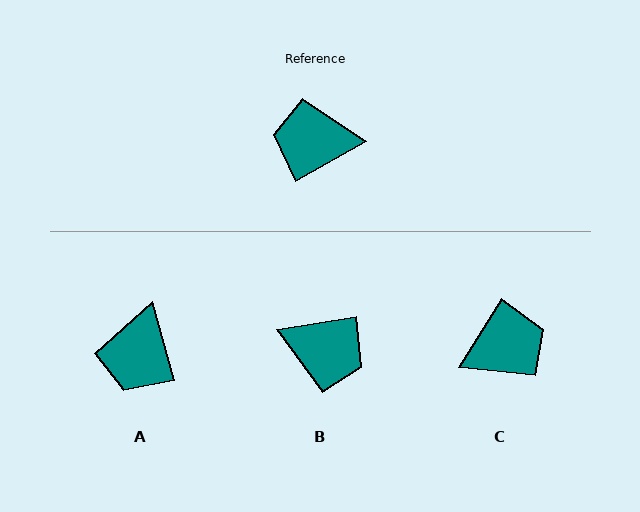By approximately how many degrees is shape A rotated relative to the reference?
Approximately 76 degrees counter-clockwise.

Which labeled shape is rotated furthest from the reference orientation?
B, about 160 degrees away.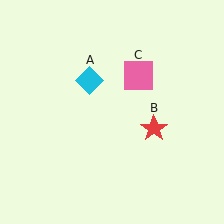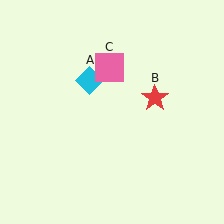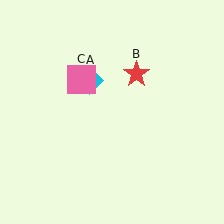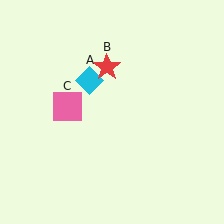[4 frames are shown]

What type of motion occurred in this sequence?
The red star (object B), pink square (object C) rotated counterclockwise around the center of the scene.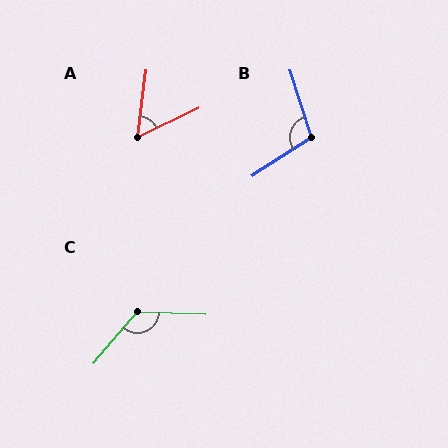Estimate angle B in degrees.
Approximately 105 degrees.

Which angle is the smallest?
A, at approximately 57 degrees.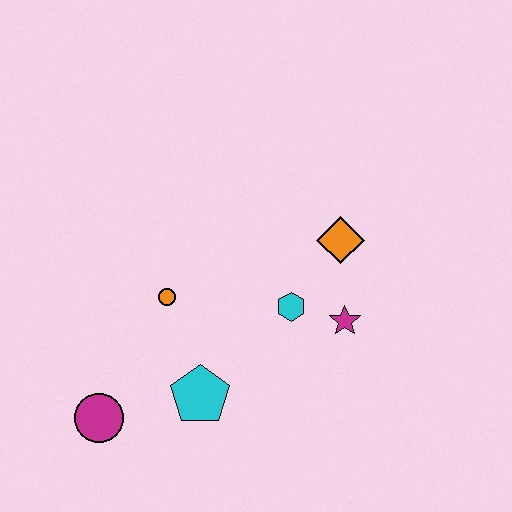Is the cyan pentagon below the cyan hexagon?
Yes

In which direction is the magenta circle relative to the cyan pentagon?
The magenta circle is to the left of the cyan pentagon.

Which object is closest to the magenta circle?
The cyan pentagon is closest to the magenta circle.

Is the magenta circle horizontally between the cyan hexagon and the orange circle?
No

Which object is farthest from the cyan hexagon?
The magenta circle is farthest from the cyan hexagon.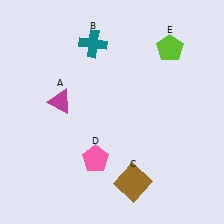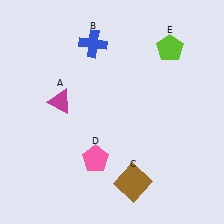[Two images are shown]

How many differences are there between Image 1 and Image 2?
There is 1 difference between the two images.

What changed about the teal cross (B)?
In Image 1, B is teal. In Image 2, it changed to blue.